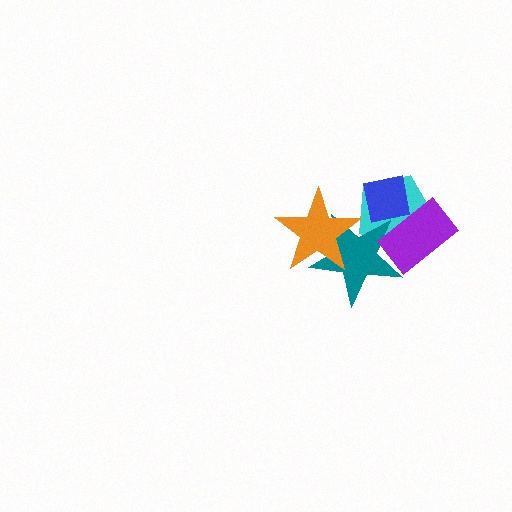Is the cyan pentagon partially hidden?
Yes, it is partially covered by another shape.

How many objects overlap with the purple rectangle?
3 objects overlap with the purple rectangle.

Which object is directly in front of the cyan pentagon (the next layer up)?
The teal star is directly in front of the cyan pentagon.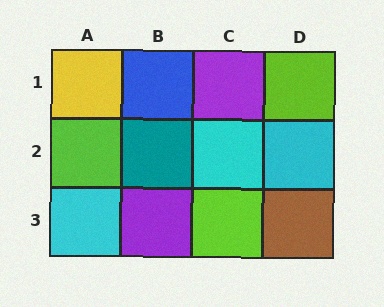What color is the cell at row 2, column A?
Lime.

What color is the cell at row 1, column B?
Blue.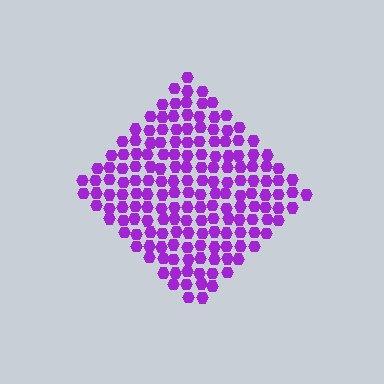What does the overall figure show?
The overall figure shows a diamond.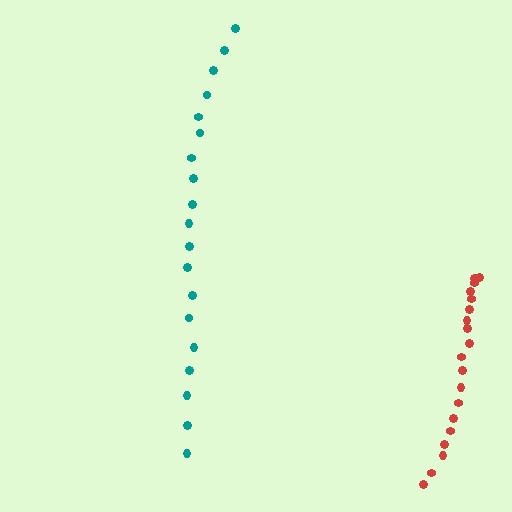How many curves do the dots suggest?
There are 2 distinct paths.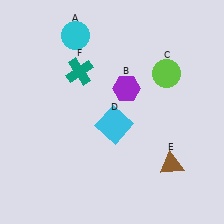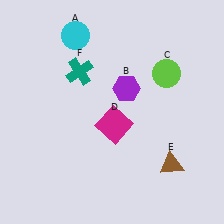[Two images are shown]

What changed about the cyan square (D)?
In Image 1, D is cyan. In Image 2, it changed to magenta.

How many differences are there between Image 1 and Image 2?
There is 1 difference between the two images.